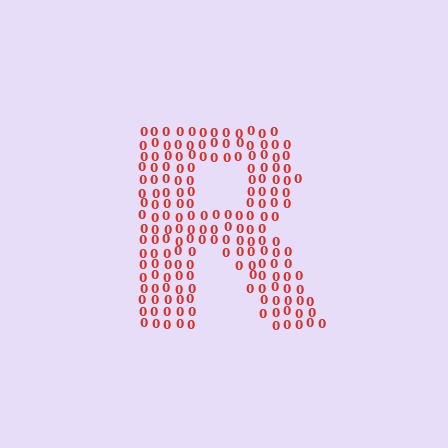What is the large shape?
The large shape is the letter R.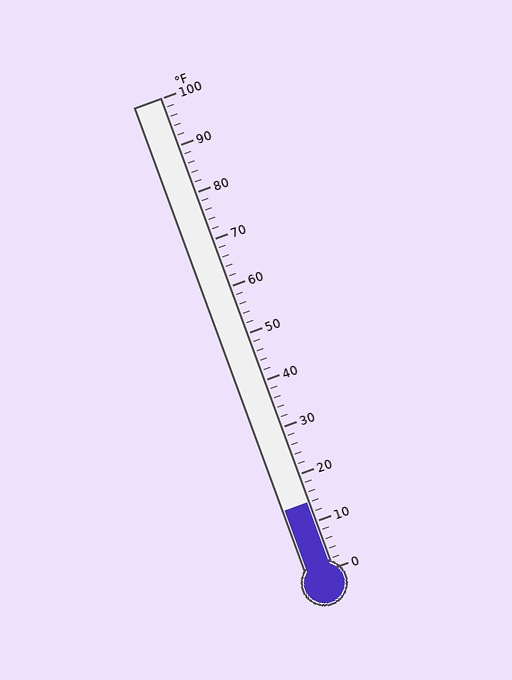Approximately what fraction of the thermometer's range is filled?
The thermometer is filled to approximately 15% of its range.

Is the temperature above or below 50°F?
The temperature is below 50°F.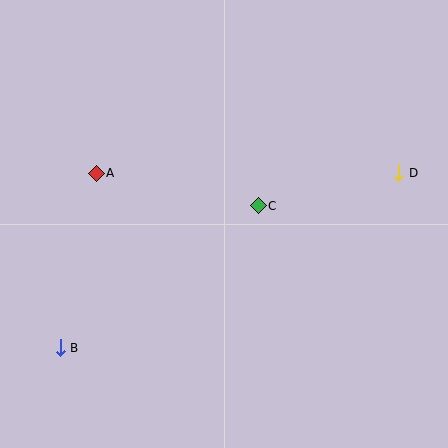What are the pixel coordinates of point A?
Point A is at (96, 173).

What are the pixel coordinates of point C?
Point C is at (258, 206).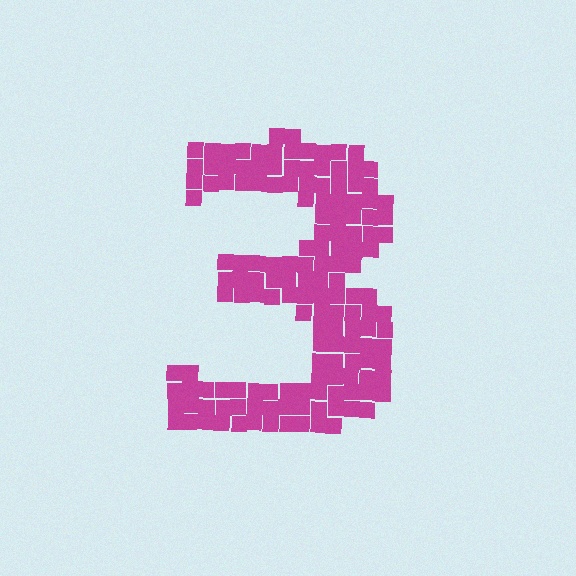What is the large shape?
The large shape is the digit 3.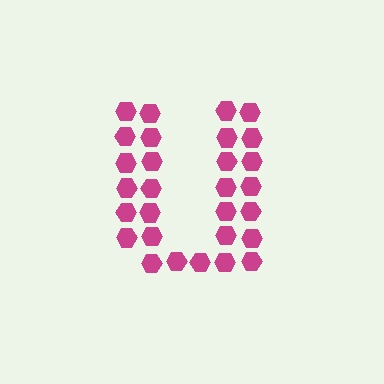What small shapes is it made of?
It is made of small hexagons.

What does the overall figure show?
The overall figure shows the letter U.